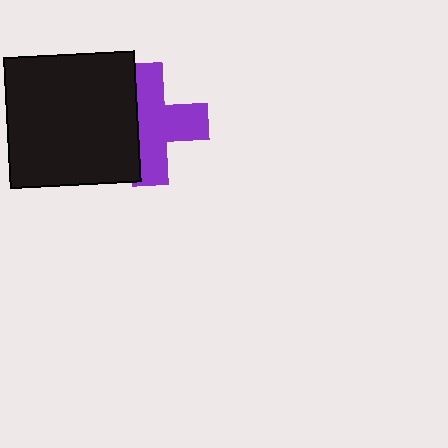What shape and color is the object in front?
The object in front is a black square.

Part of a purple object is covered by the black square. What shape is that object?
It is a cross.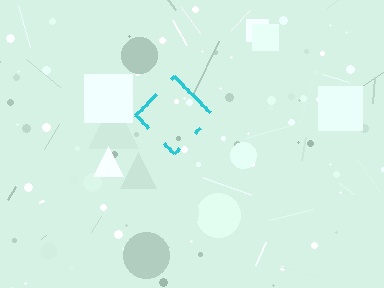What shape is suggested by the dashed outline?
The dashed outline suggests a diamond.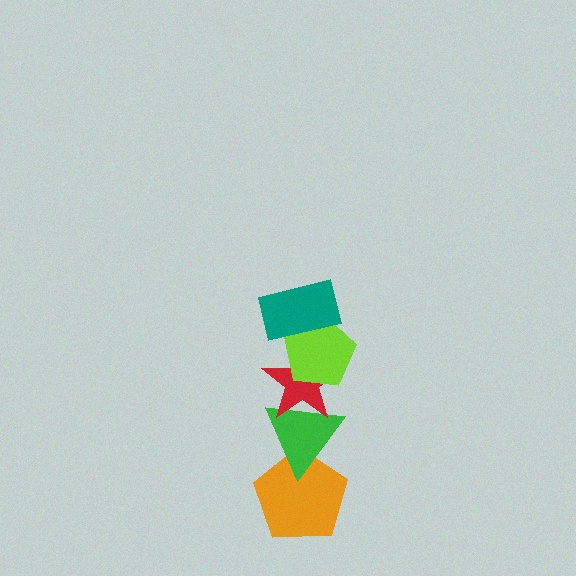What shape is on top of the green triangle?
The red star is on top of the green triangle.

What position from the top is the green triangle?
The green triangle is 4th from the top.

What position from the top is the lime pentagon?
The lime pentagon is 2nd from the top.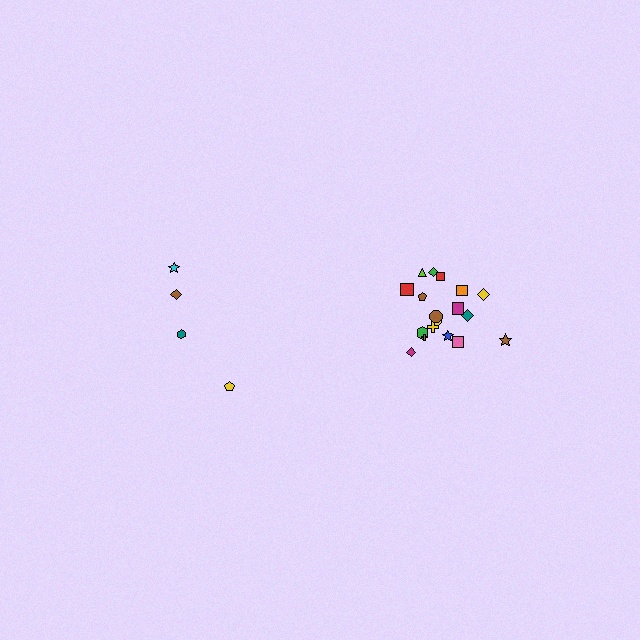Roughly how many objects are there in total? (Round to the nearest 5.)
Roughly 20 objects in total.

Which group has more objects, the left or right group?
The right group.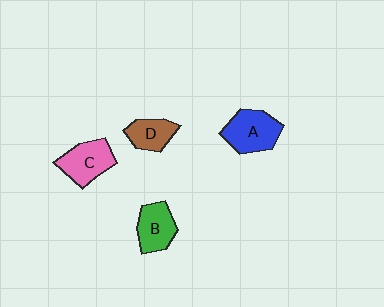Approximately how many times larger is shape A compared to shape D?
Approximately 1.5 times.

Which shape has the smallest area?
Shape D (brown).